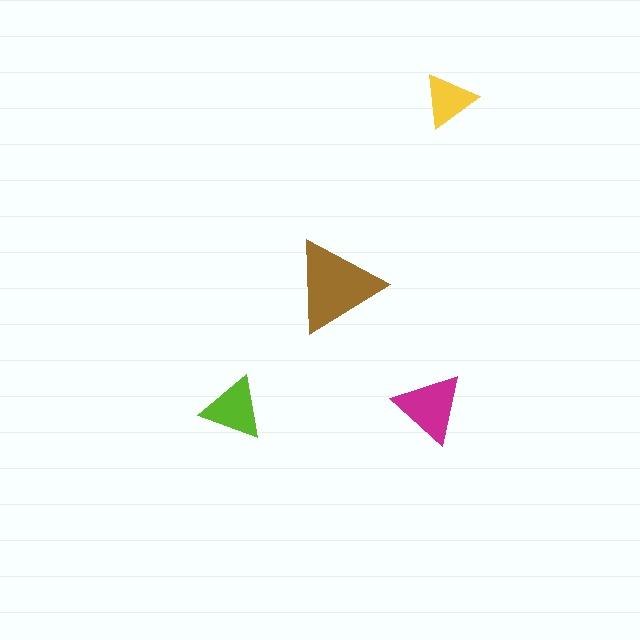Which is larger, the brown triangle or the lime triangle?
The brown one.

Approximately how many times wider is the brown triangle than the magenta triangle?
About 1.5 times wider.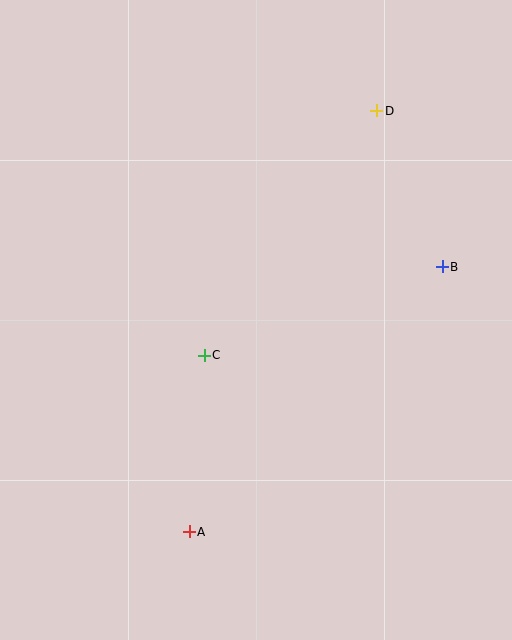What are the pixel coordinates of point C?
Point C is at (204, 355).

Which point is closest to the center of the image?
Point C at (204, 355) is closest to the center.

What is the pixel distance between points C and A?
The distance between C and A is 177 pixels.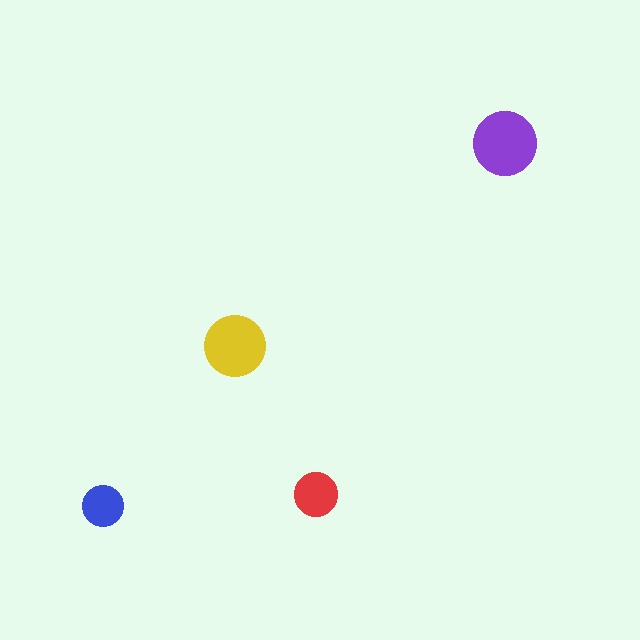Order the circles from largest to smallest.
the purple one, the yellow one, the red one, the blue one.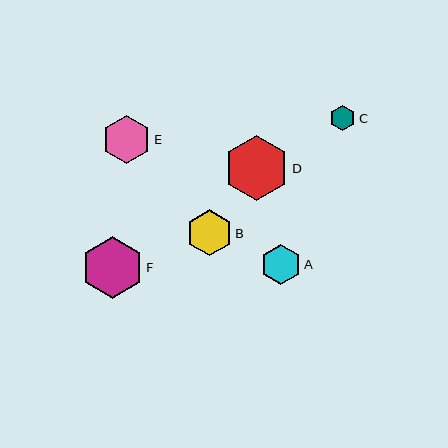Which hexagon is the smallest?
Hexagon C is the smallest with a size of approximately 26 pixels.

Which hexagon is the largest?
Hexagon D is the largest with a size of approximately 65 pixels.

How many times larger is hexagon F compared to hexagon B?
Hexagon F is approximately 1.3 times the size of hexagon B.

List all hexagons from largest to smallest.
From largest to smallest: D, F, E, B, A, C.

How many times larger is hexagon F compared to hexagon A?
Hexagon F is approximately 1.5 times the size of hexagon A.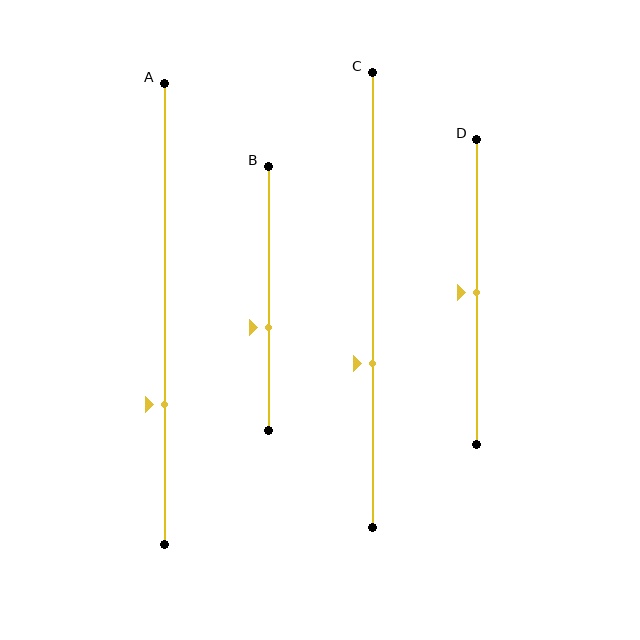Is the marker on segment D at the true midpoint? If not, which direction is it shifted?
Yes, the marker on segment D is at the true midpoint.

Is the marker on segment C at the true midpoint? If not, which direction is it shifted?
No, the marker on segment C is shifted downward by about 14% of the segment length.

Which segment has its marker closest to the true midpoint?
Segment D has its marker closest to the true midpoint.